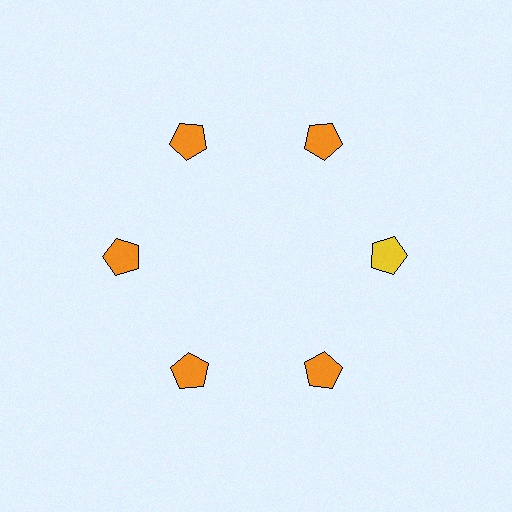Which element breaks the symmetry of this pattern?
The yellow pentagon at roughly the 3 o'clock position breaks the symmetry. All other shapes are orange pentagons.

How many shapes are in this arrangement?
There are 6 shapes arranged in a ring pattern.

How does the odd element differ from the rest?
It has a different color: yellow instead of orange.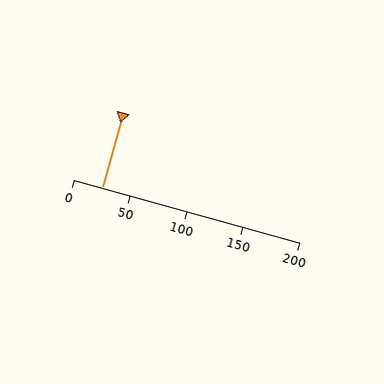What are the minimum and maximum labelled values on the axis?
The axis runs from 0 to 200.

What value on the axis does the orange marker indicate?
The marker indicates approximately 25.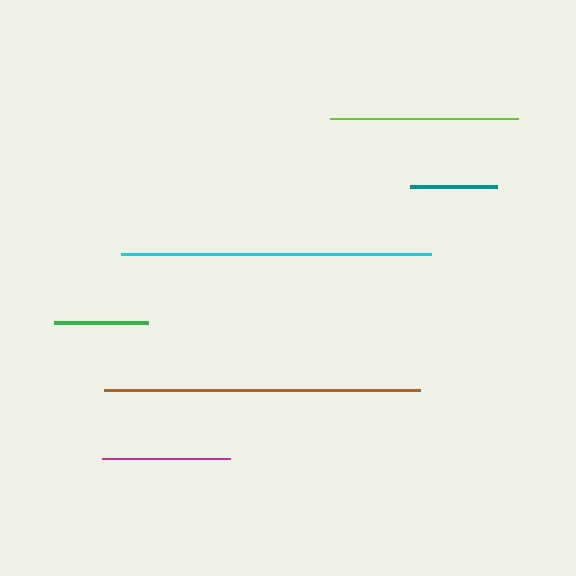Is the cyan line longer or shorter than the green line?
The cyan line is longer than the green line.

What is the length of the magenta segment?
The magenta segment is approximately 128 pixels long.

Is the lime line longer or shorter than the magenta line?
The lime line is longer than the magenta line.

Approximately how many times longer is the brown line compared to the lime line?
The brown line is approximately 1.7 times the length of the lime line.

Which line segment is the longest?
The brown line is the longest at approximately 316 pixels.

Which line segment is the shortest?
The teal line is the shortest at approximately 87 pixels.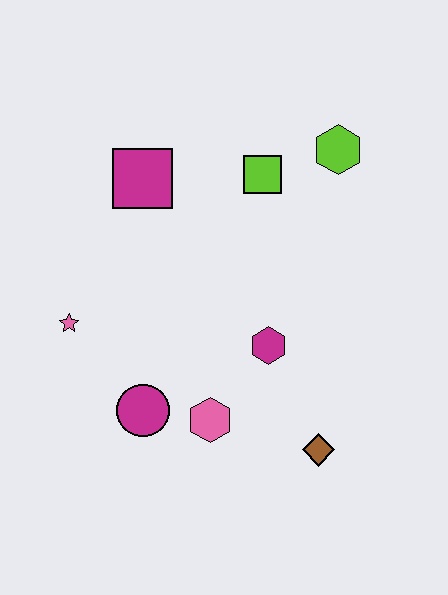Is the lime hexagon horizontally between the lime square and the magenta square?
No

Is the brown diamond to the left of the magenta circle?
No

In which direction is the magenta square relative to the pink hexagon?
The magenta square is above the pink hexagon.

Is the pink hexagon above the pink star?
No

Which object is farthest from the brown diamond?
The magenta square is farthest from the brown diamond.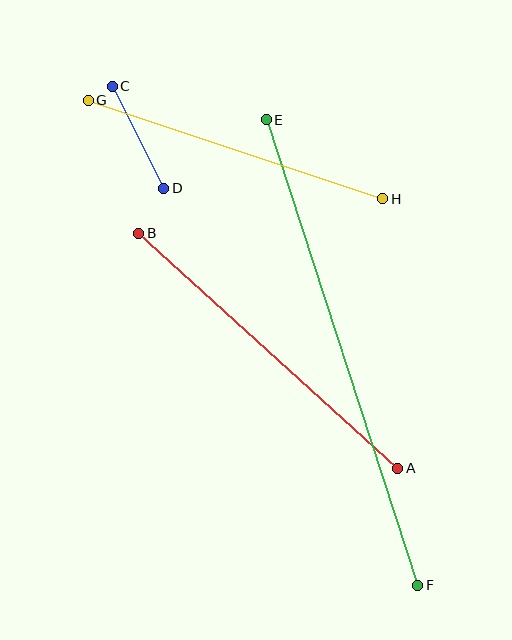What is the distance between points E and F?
The distance is approximately 489 pixels.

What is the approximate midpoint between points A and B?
The midpoint is at approximately (268, 351) pixels.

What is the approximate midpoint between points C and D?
The midpoint is at approximately (138, 137) pixels.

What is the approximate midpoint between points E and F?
The midpoint is at approximately (342, 352) pixels.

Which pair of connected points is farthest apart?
Points E and F are farthest apart.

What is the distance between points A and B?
The distance is approximately 349 pixels.